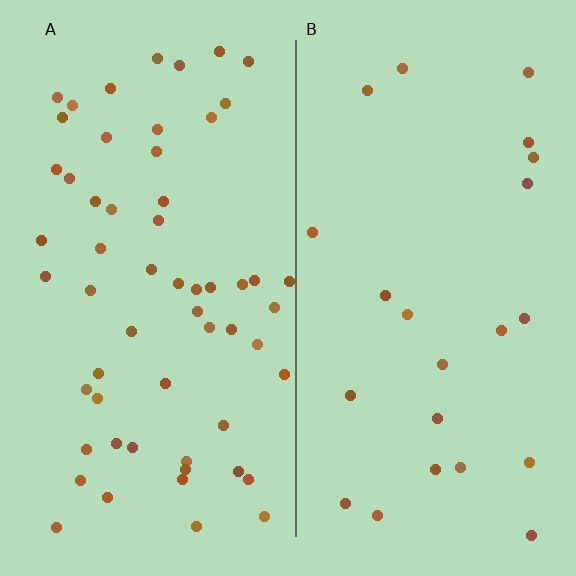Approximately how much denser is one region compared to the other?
Approximately 2.6× — region A over region B.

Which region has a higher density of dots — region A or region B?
A (the left).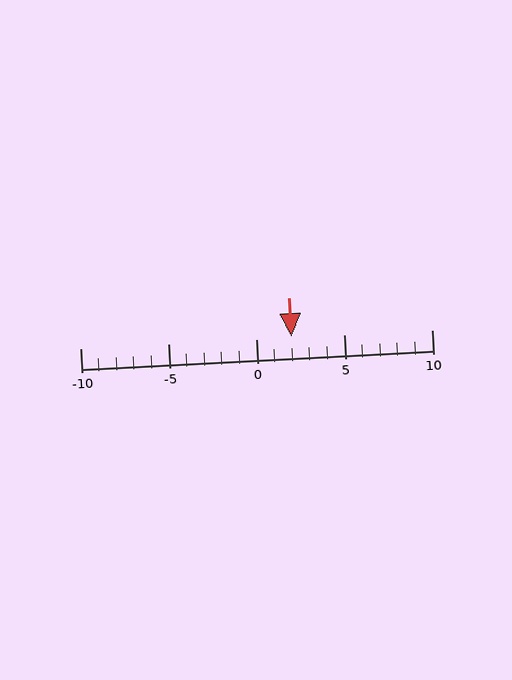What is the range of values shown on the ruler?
The ruler shows values from -10 to 10.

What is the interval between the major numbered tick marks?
The major tick marks are spaced 5 units apart.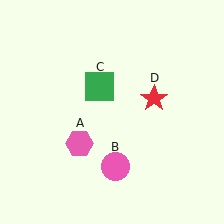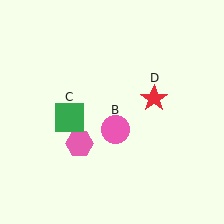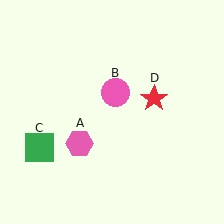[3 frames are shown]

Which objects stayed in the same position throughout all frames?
Pink hexagon (object A) and red star (object D) remained stationary.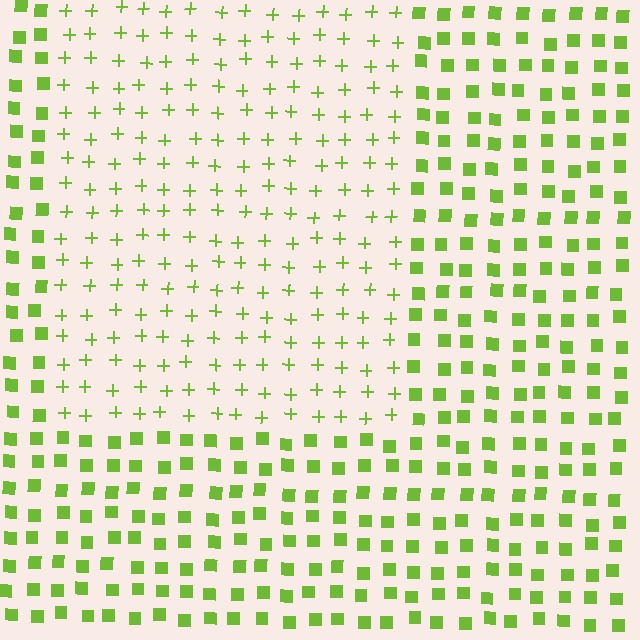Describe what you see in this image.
The image is filled with small lime elements arranged in a uniform grid. A rectangle-shaped region contains plus signs, while the surrounding area contains squares. The boundary is defined purely by the change in element shape.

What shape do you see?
I see a rectangle.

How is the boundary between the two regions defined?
The boundary is defined by a change in element shape: plus signs inside vs. squares outside. All elements share the same color and spacing.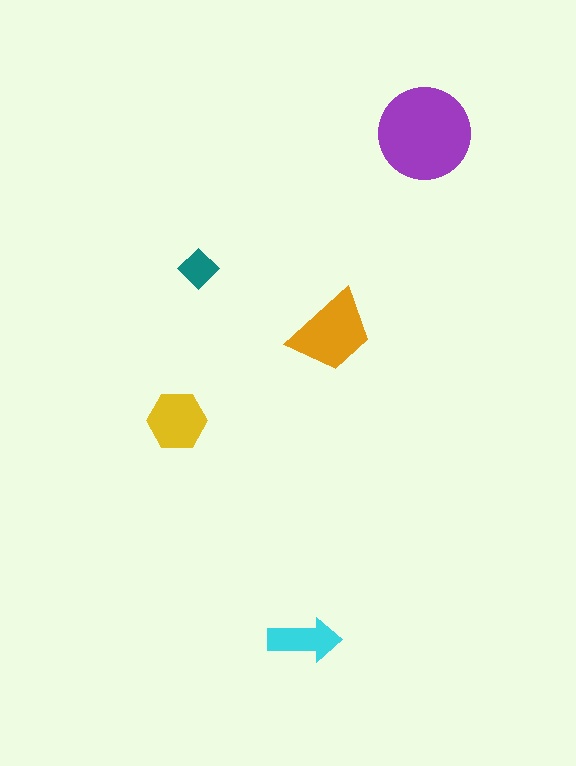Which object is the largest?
The purple circle.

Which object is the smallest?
The teal diamond.